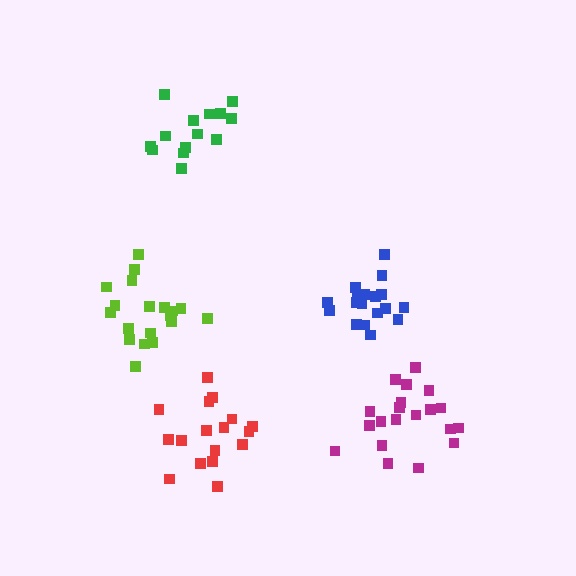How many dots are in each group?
Group 1: 19 dots, Group 2: 20 dots, Group 3: 18 dots, Group 4: 14 dots, Group 5: 17 dots (88 total).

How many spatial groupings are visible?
There are 5 spatial groupings.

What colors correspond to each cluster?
The clusters are colored: lime, magenta, blue, green, red.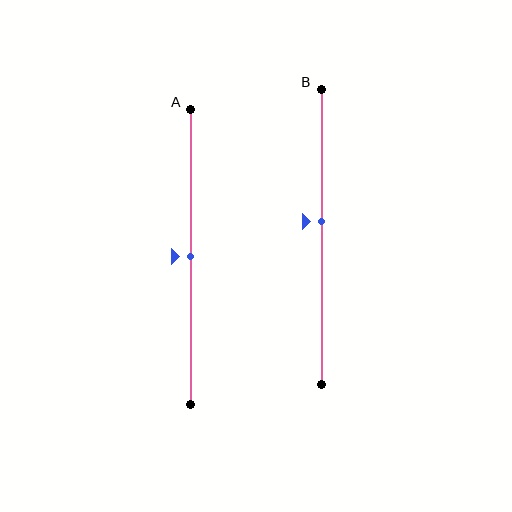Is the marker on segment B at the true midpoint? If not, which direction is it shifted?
No, the marker on segment B is shifted upward by about 5% of the segment length.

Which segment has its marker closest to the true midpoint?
Segment A has its marker closest to the true midpoint.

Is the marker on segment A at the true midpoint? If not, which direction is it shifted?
Yes, the marker on segment A is at the true midpoint.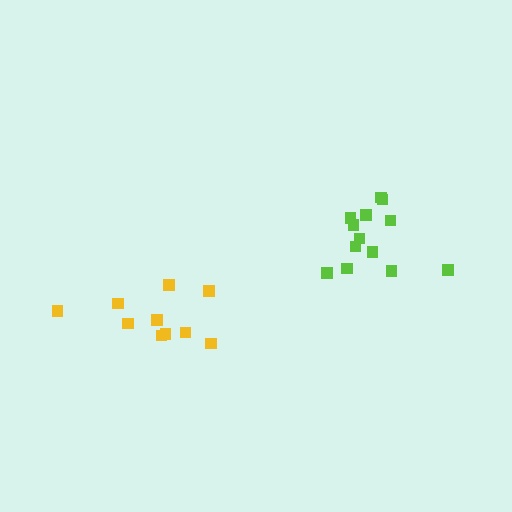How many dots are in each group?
Group 1: 13 dots, Group 2: 10 dots (23 total).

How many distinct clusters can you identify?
There are 2 distinct clusters.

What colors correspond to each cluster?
The clusters are colored: lime, yellow.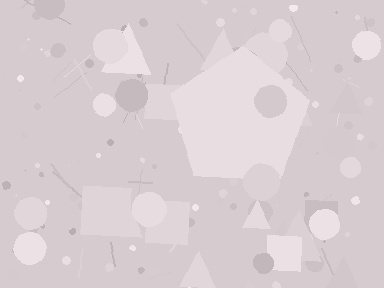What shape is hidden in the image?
A pentagon is hidden in the image.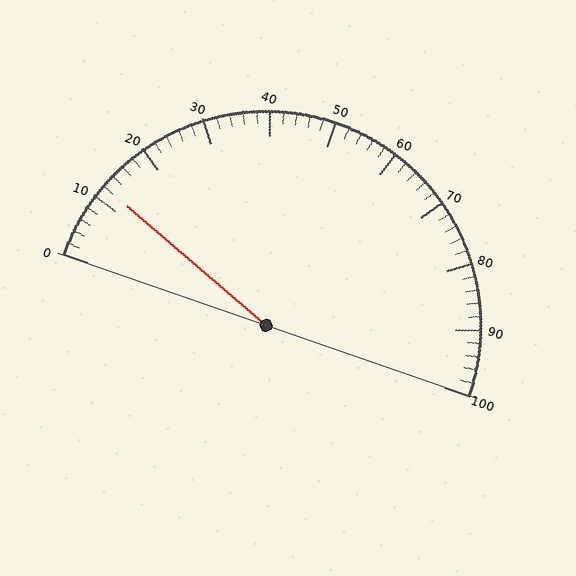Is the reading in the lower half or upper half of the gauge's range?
The reading is in the lower half of the range (0 to 100).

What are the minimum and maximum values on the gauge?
The gauge ranges from 0 to 100.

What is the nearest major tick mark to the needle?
The nearest major tick mark is 10.